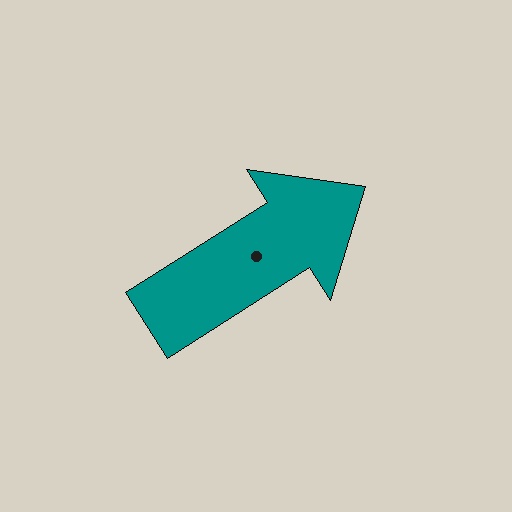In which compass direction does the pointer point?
Northeast.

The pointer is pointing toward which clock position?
Roughly 2 o'clock.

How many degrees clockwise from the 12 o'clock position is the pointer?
Approximately 57 degrees.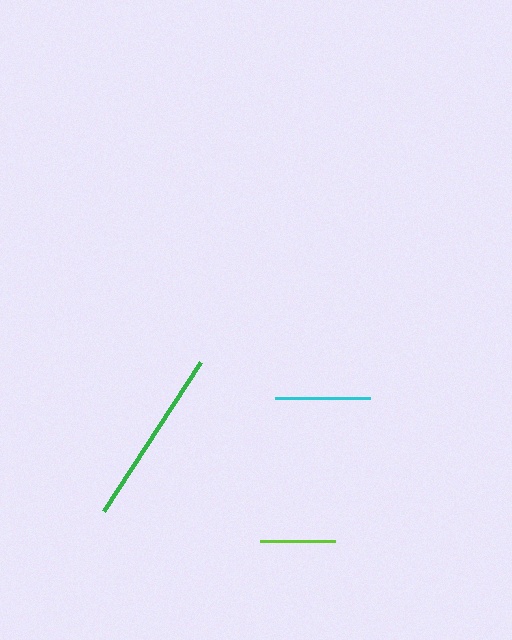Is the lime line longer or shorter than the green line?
The green line is longer than the lime line.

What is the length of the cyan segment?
The cyan segment is approximately 95 pixels long.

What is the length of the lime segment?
The lime segment is approximately 75 pixels long.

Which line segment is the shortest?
The lime line is the shortest at approximately 75 pixels.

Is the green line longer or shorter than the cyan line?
The green line is longer than the cyan line.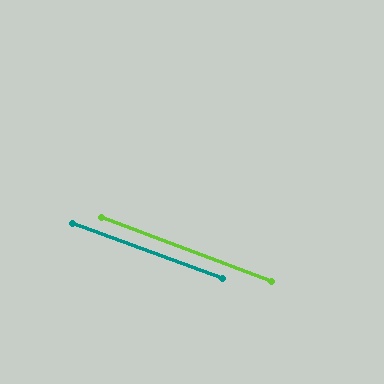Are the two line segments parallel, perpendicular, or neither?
Parallel — their directions differ by only 0.2°.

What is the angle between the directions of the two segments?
Approximately 0 degrees.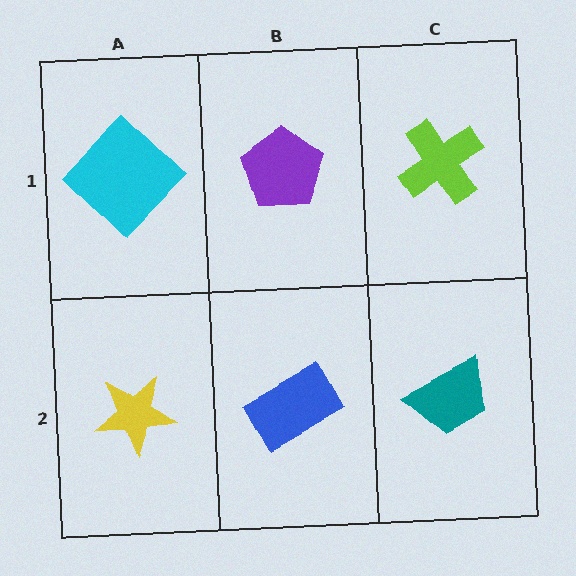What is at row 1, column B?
A purple pentagon.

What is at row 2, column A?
A yellow star.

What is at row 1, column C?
A lime cross.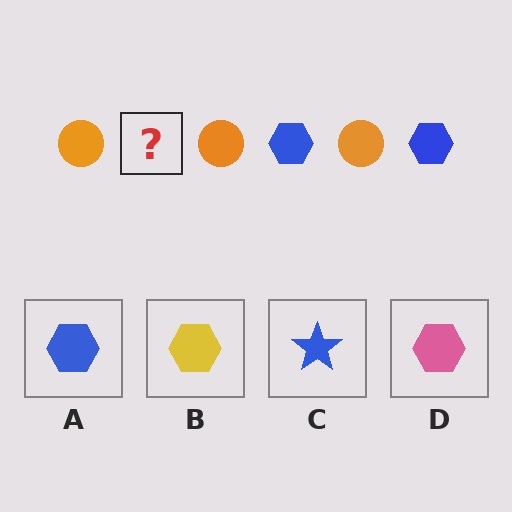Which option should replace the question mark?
Option A.